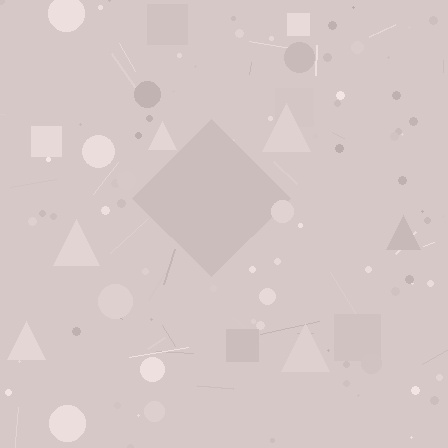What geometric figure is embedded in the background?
A diamond is embedded in the background.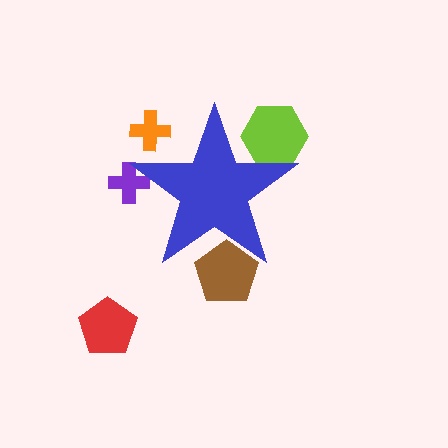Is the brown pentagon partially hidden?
Yes, the brown pentagon is partially hidden behind the blue star.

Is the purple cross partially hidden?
Yes, the purple cross is partially hidden behind the blue star.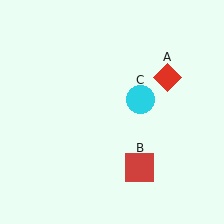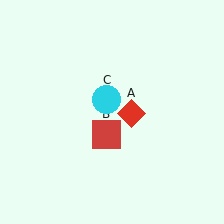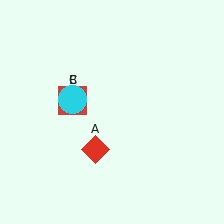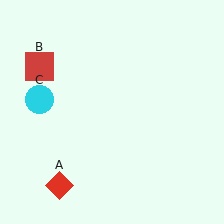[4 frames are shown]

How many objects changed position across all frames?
3 objects changed position: red diamond (object A), red square (object B), cyan circle (object C).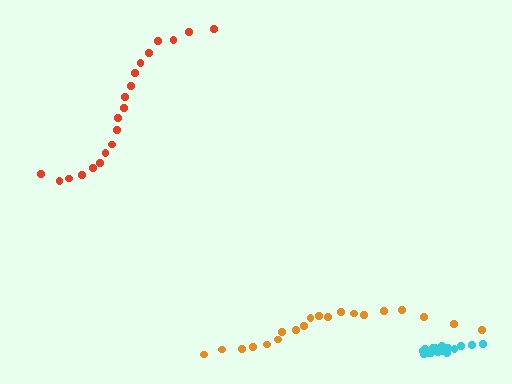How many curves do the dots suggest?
There are 3 distinct paths.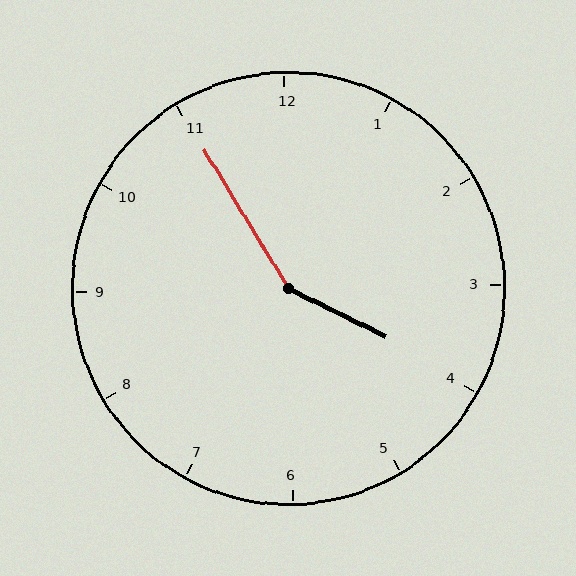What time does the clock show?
3:55.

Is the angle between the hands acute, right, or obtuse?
It is obtuse.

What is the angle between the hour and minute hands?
Approximately 148 degrees.